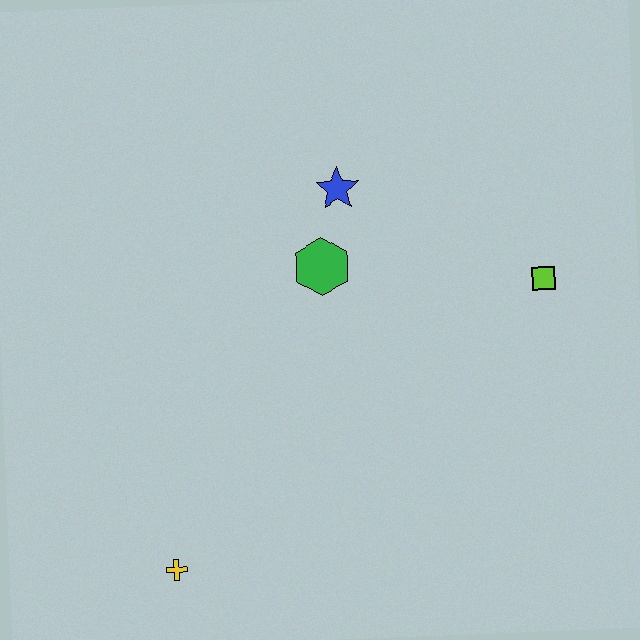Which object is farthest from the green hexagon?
The yellow cross is farthest from the green hexagon.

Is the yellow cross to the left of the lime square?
Yes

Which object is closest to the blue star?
The green hexagon is closest to the blue star.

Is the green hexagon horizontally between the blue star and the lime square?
No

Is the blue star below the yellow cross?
No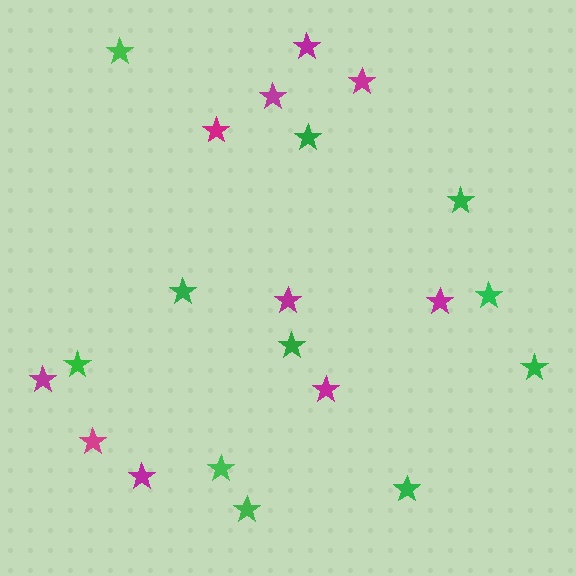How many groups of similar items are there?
There are 2 groups: one group of green stars (11) and one group of magenta stars (10).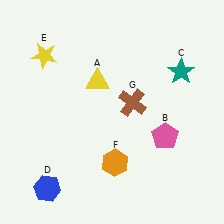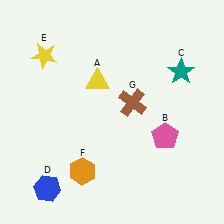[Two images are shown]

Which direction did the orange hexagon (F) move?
The orange hexagon (F) moved left.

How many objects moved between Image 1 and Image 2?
1 object moved between the two images.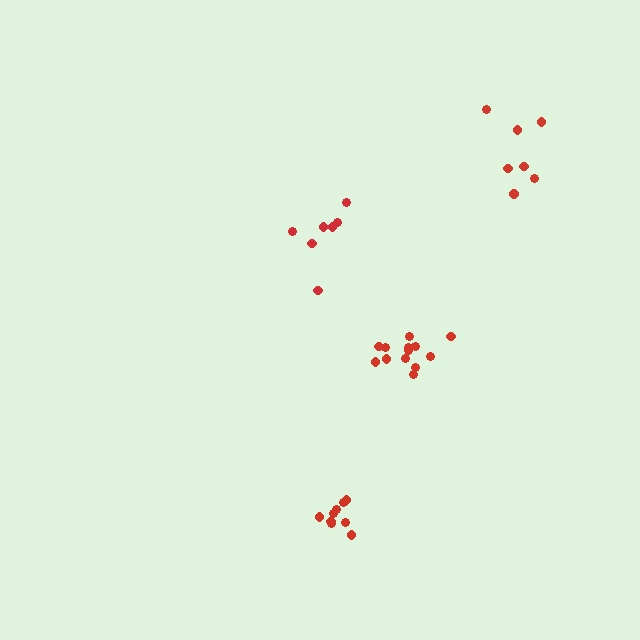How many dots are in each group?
Group 1: 13 dots, Group 2: 7 dots, Group 3: 7 dots, Group 4: 9 dots (36 total).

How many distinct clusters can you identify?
There are 4 distinct clusters.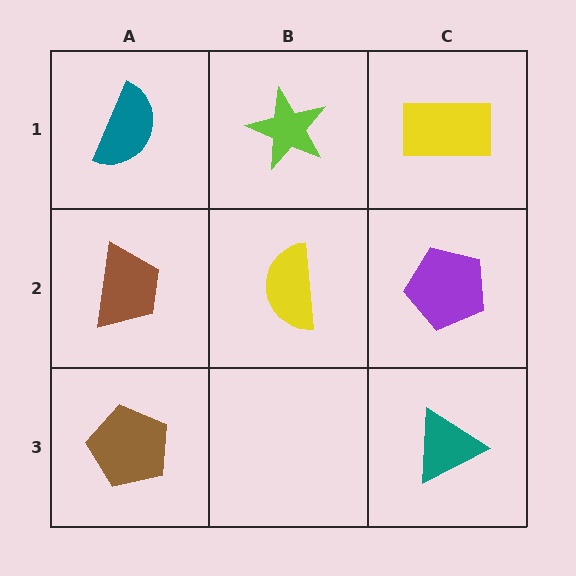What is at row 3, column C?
A teal triangle.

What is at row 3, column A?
A brown pentagon.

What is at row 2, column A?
A brown trapezoid.